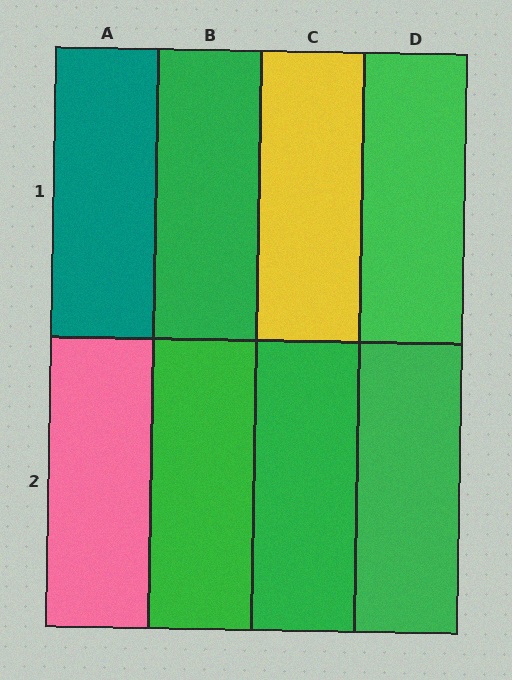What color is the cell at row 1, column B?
Green.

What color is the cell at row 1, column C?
Yellow.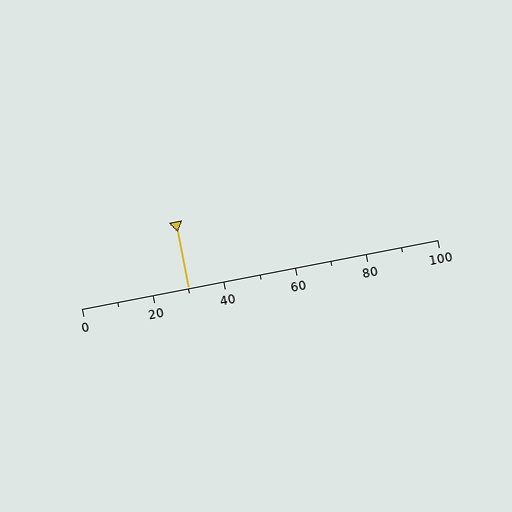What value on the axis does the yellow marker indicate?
The marker indicates approximately 30.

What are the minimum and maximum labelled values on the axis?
The axis runs from 0 to 100.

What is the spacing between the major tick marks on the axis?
The major ticks are spaced 20 apart.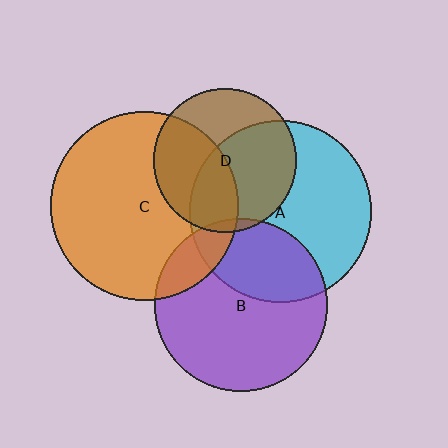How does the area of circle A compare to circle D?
Approximately 1.6 times.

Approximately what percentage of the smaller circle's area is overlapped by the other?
Approximately 15%.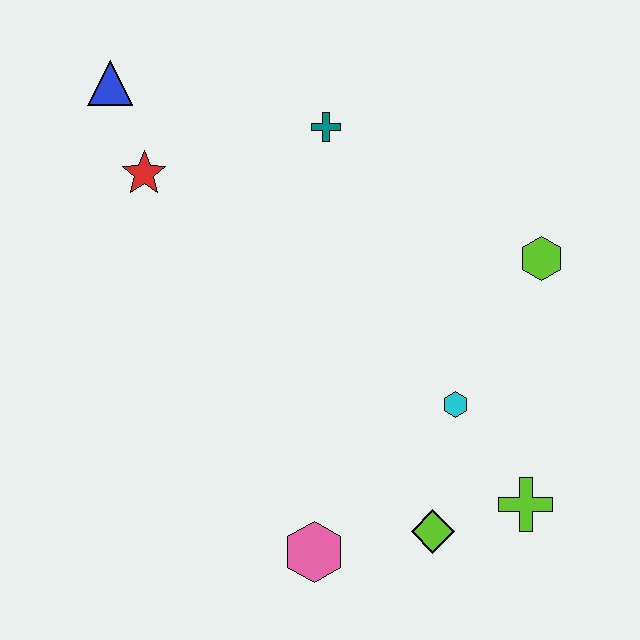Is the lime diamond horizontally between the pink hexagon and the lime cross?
Yes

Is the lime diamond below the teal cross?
Yes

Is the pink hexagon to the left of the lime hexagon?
Yes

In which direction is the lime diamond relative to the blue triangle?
The lime diamond is below the blue triangle.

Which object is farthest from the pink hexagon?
The blue triangle is farthest from the pink hexagon.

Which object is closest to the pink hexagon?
The lime diamond is closest to the pink hexagon.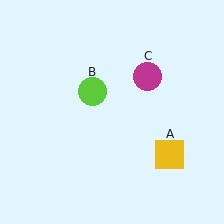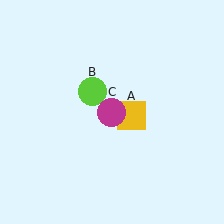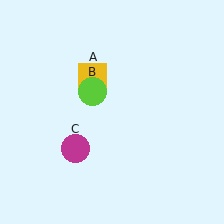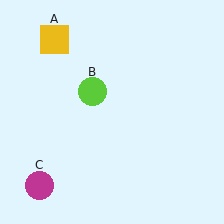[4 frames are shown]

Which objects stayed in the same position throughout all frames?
Lime circle (object B) remained stationary.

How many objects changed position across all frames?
2 objects changed position: yellow square (object A), magenta circle (object C).